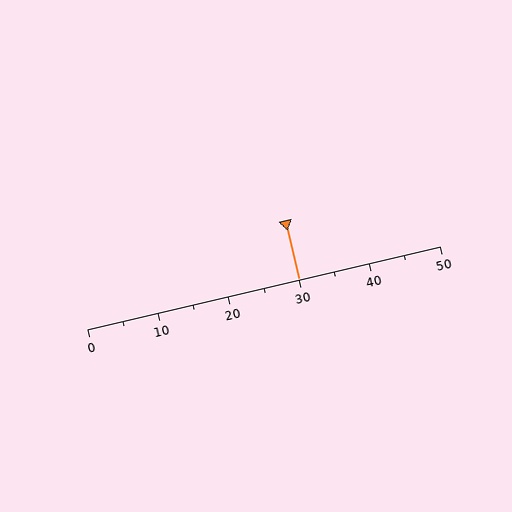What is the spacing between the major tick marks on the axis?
The major ticks are spaced 10 apart.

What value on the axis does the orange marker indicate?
The marker indicates approximately 30.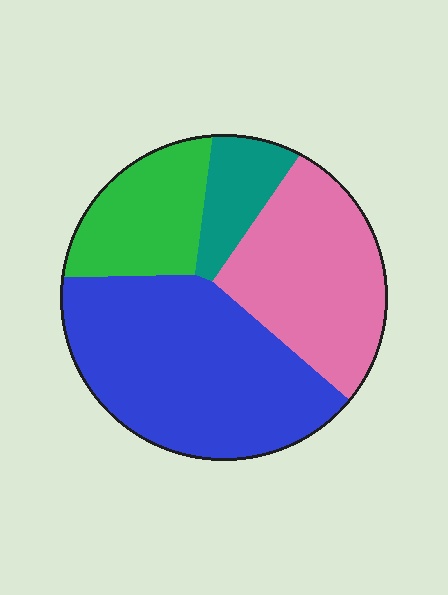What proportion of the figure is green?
Green covers 17% of the figure.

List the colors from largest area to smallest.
From largest to smallest: blue, pink, green, teal.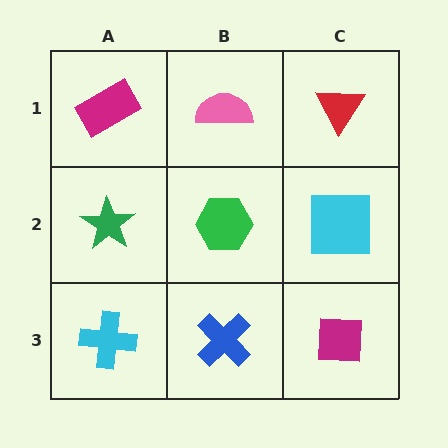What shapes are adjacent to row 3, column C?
A cyan square (row 2, column C), a blue cross (row 3, column B).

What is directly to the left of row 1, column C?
A pink semicircle.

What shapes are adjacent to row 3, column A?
A green star (row 2, column A), a blue cross (row 3, column B).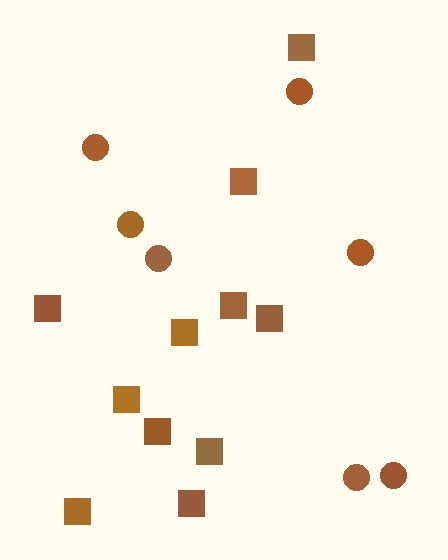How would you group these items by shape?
There are 2 groups: one group of circles (7) and one group of squares (11).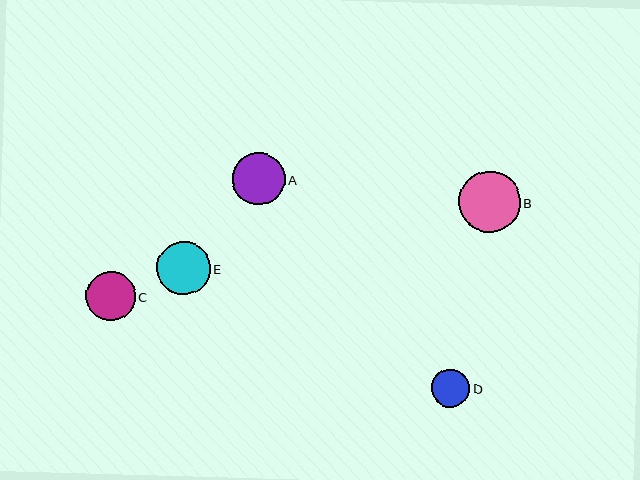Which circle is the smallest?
Circle D is the smallest with a size of approximately 38 pixels.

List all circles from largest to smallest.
From largest to smallest: B, E, A, C, D.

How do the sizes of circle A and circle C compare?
Circle A and circle C are approximately the same size.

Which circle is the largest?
Circle B is the largest with a size of approximately 61 pixels.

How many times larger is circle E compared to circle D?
Circle E is approximately 1.4 times the size of circle D.